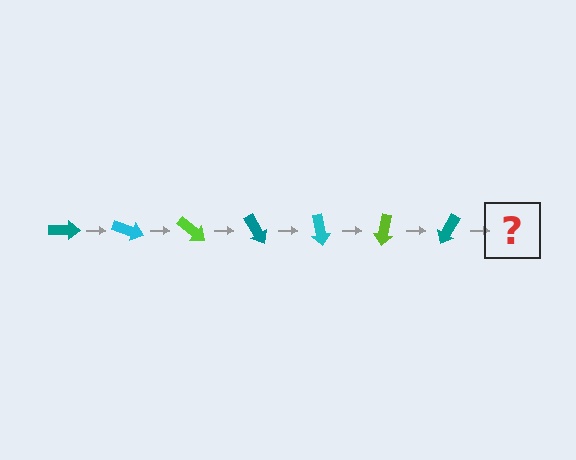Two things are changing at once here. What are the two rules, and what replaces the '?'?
The two rules are that it rotates 20 degrees each step and the color cycles through teal, cyan, and lime. The '?' should be a cyan arrow, rotated 140 degrees from the start.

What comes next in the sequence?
The next element should be a cyan arrow, rotated 140 degrees from the start.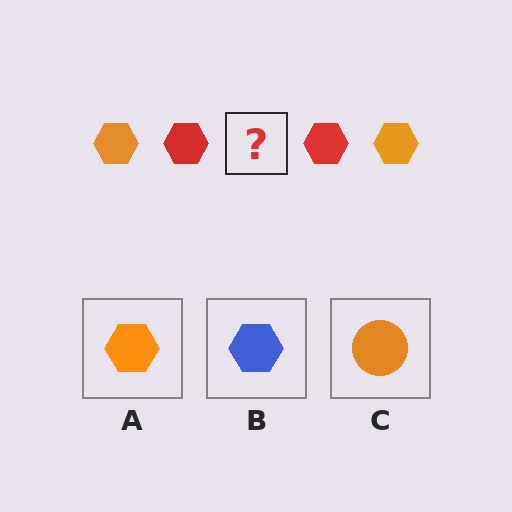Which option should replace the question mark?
Option A.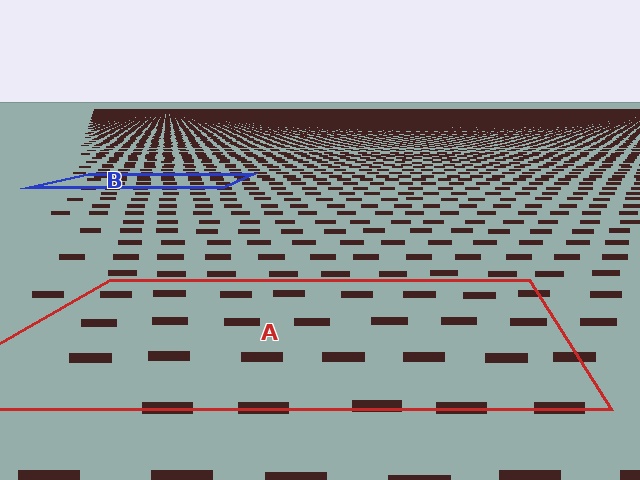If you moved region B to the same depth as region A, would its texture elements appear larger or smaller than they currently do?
They would appear larger. At a closer depth, the same texture elements are projected at a bigger on-screen size.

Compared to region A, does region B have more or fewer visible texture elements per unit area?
Region B has more texture elements per unit area — they are packed more densely because it is farther away.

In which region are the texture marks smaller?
The texture marks are smaller in region B, because it is farther away.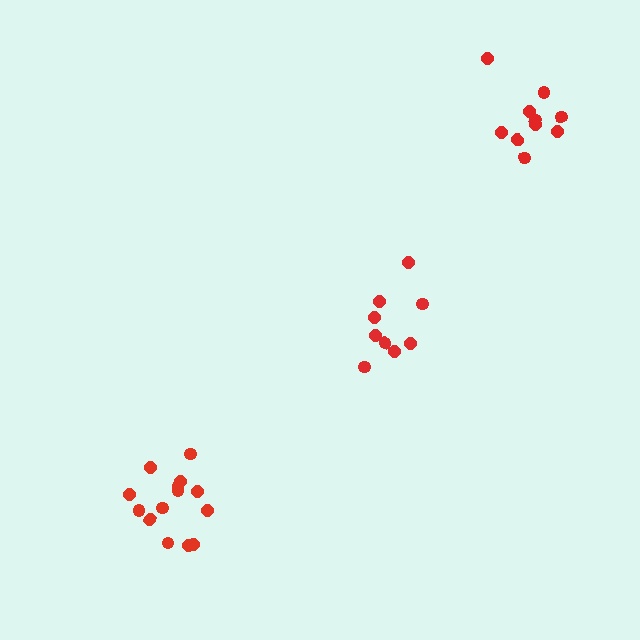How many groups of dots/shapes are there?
There are 3 groups.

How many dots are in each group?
Group 1: 9 dots, Group 2: 14 dots, Group 3: 10 dots (33 total).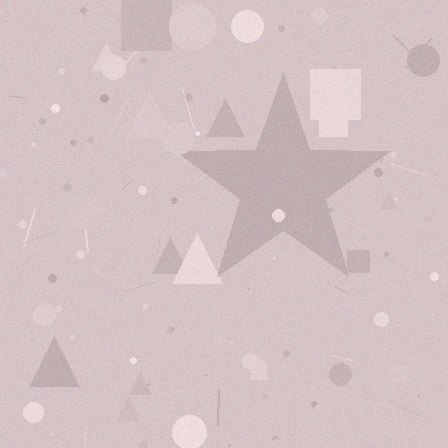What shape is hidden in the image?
A star is hidden in the image.